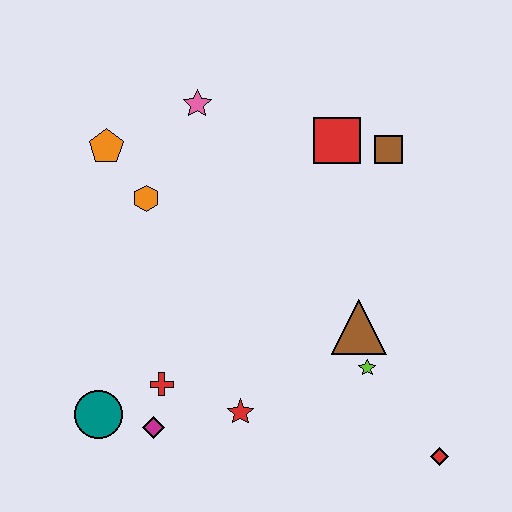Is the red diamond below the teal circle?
Yes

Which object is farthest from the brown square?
The teal circle is farthest from the brown square.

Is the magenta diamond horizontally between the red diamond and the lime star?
No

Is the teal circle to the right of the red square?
No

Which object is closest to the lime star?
The brown triangle is closest to the lime star.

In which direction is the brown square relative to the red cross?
The brown square is above the red cross.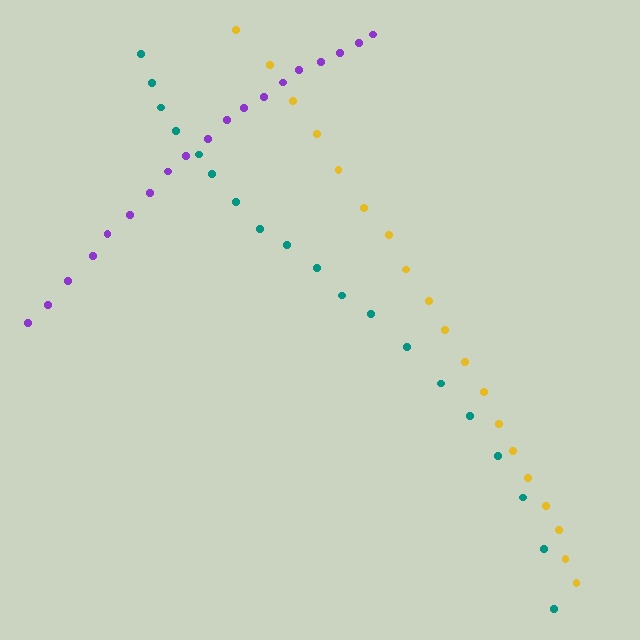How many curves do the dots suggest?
There are 3 distinct paths.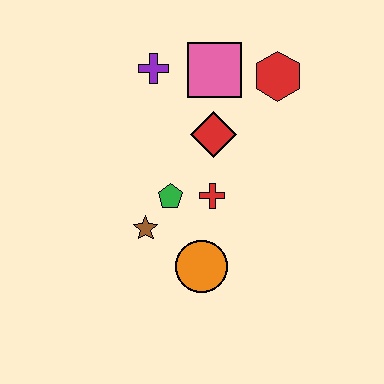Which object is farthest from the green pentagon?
The red hexagon is farthest from the green pentagon.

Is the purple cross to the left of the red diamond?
Yes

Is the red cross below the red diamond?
Yes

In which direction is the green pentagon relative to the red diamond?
The green pentagon is below the red diamond.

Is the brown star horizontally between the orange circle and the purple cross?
No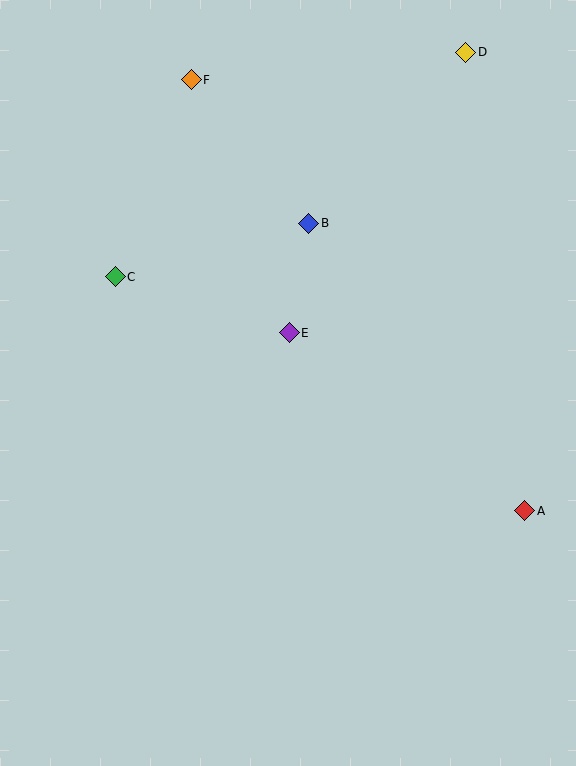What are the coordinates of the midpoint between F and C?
The midpoint between F and C is at (153, 178).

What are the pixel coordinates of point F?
Point F is at (191, 80).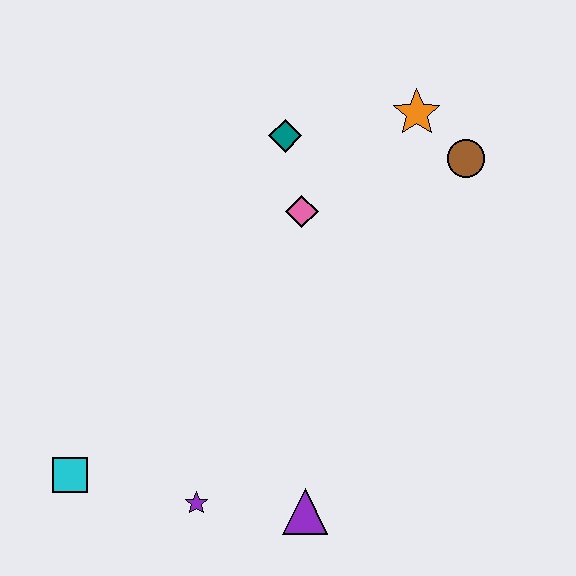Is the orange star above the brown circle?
Yes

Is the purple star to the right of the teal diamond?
No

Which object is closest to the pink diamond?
The teal diamond is closest to the pink diamond.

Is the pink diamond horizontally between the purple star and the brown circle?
Yes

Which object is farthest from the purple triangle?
The orange star is farthest from the purple triangle.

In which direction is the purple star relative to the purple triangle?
The purple star is to the left of the purple triangle.